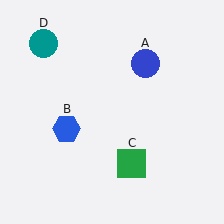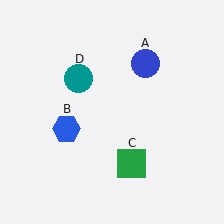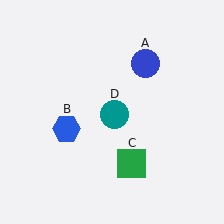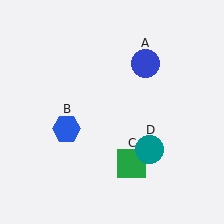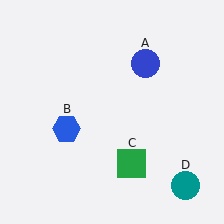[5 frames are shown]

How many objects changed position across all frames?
1 object changed position: teal circle (object D).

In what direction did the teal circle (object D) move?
The teal circle (object D) moved down and to the right.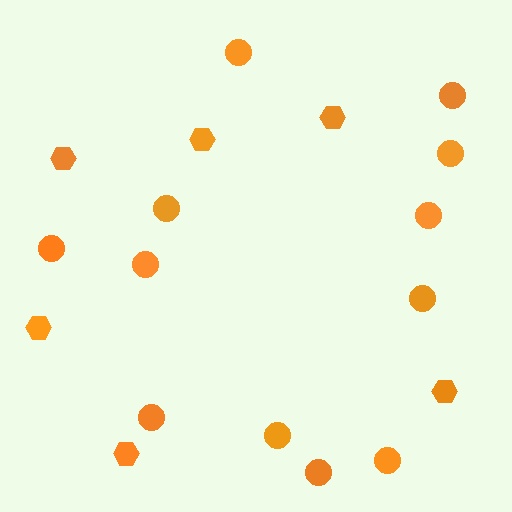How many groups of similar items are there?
There are 2 groups: one group of circles (12) and one group of hexagons (6).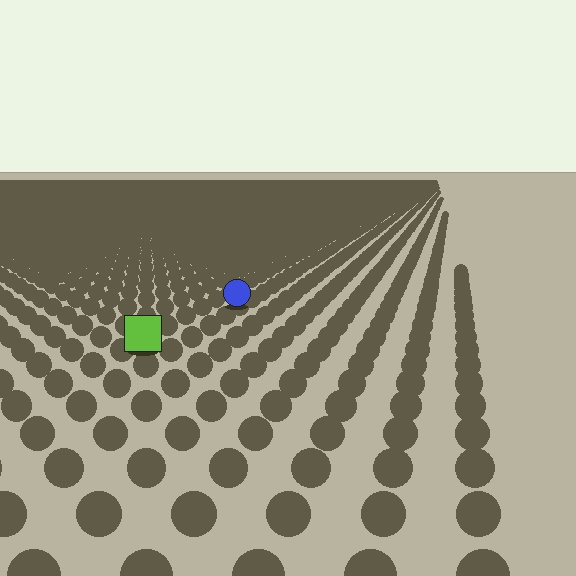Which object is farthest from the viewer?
The blue circle is farthest from the viewer. It appears smaller and the ground texture around it is denser.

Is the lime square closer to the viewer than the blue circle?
Yes. The lime square is closer — you can tell from the texture gradient: the ground texture is coarser near it.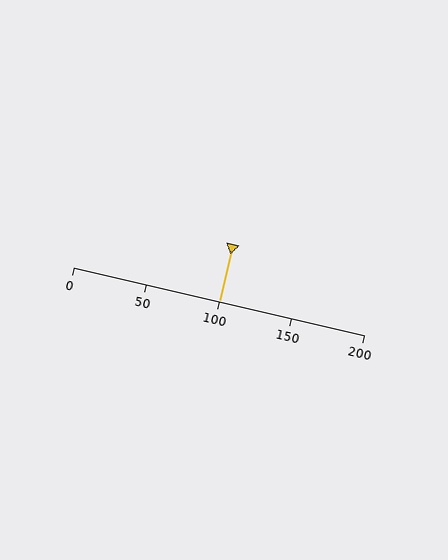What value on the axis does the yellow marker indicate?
The marker indicates approximately 100.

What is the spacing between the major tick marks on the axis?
The major ticks are spaced 50 apart.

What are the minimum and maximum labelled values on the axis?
The axis runs from 0 to 200.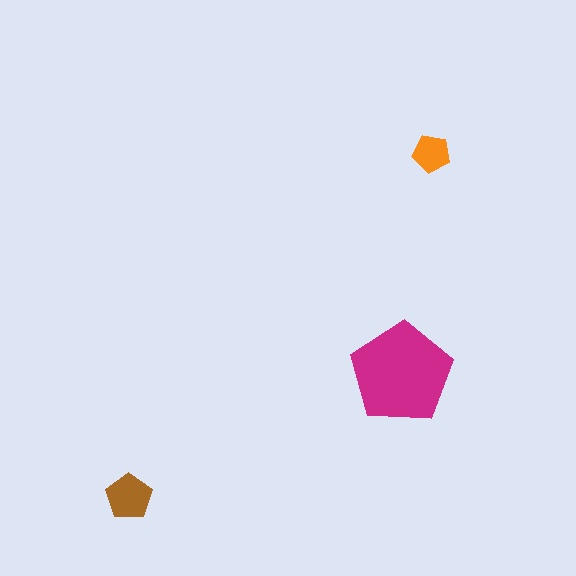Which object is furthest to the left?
The brown pentagon is leftmost.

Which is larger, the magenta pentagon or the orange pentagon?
The magenta one.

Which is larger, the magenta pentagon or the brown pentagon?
The magenta one.